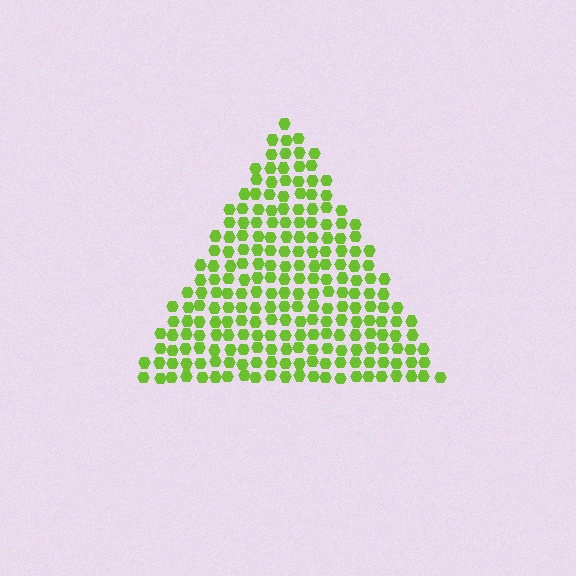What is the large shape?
The large shape is a triangle.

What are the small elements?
The small elements are hexagons.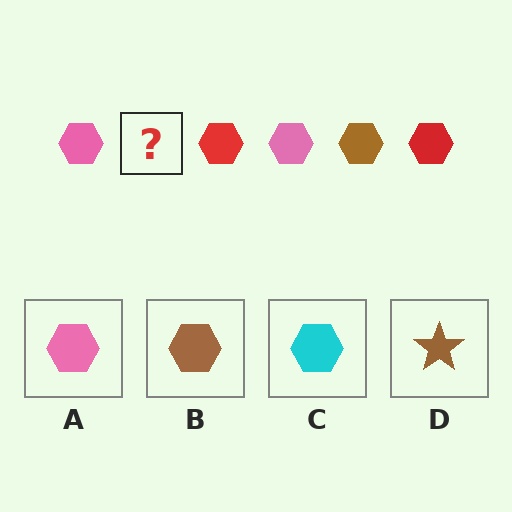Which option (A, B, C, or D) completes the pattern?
B.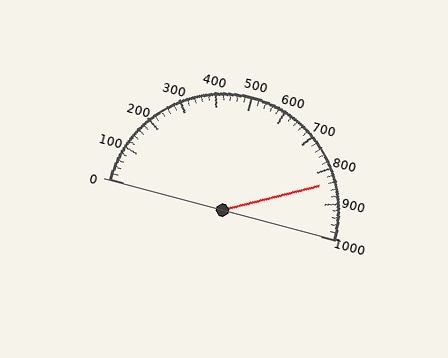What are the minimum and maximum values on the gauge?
The gauge ranges from 0 to 1000.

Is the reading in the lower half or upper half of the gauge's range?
The reading is in the upper half of the range (0 to 1000).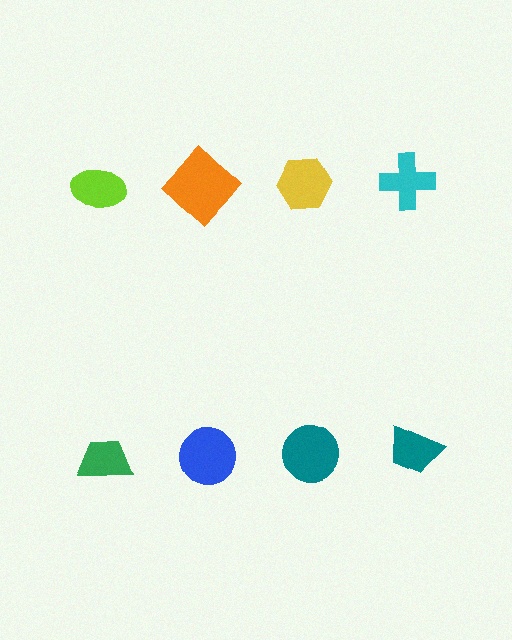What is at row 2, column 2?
A blue circle.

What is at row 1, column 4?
A cyan cross.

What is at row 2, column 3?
A teal circle.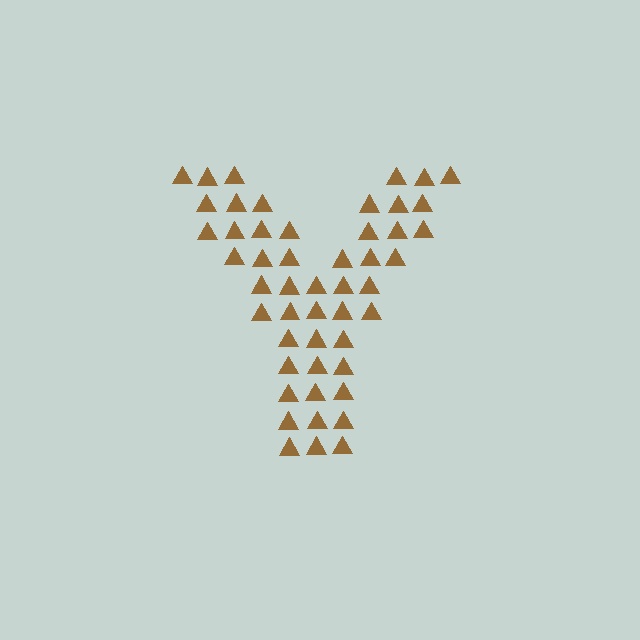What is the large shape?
The large shape is the letter Y.